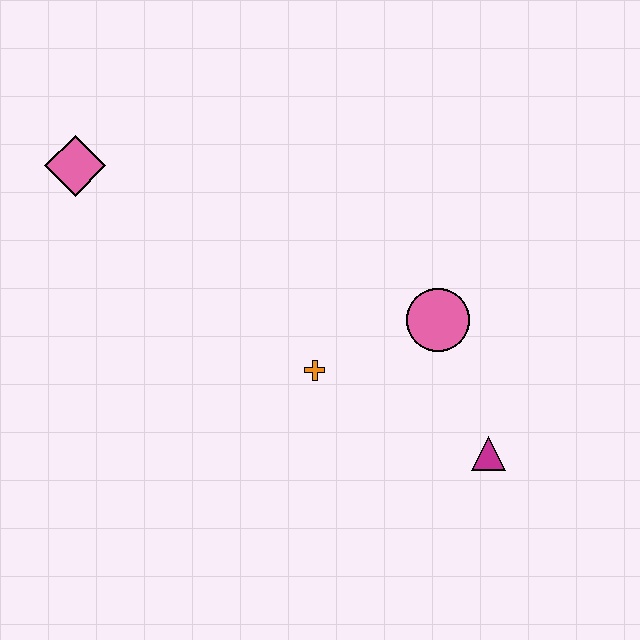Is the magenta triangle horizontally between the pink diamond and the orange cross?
No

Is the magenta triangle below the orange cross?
Yes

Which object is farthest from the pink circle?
The pink diamond is farthest from the pink circle.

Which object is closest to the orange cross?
The pink circle is closest to the orange cross.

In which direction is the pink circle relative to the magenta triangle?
The pink circle is above the magenta triangle.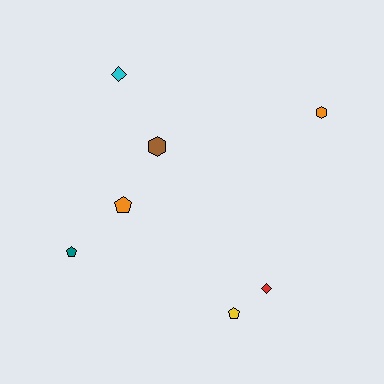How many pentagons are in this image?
There are 3 pentagons.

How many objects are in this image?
There are 7 objects.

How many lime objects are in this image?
There are no lime objects.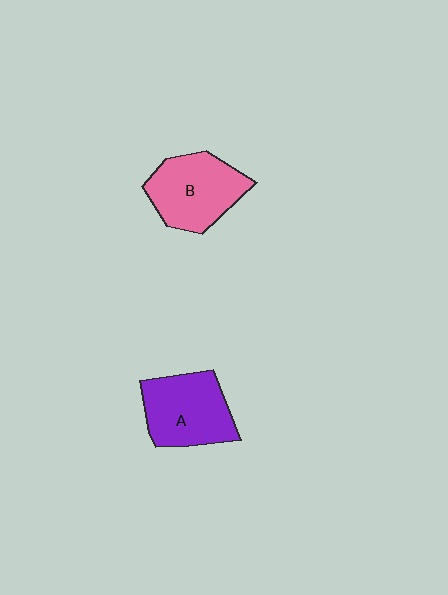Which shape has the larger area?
Shape B (pink).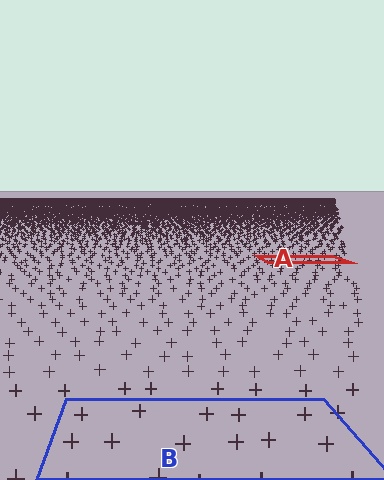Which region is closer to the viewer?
Region B is closer. The texture elements there are larger and more spread out.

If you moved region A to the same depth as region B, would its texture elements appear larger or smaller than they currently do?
They would appear larger. At a closer depth, the same texture elements are projected at a bigger on-screen size.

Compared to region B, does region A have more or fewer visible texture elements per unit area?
Region A has more texture elements per unit area — they are packed more densely because it is farther away.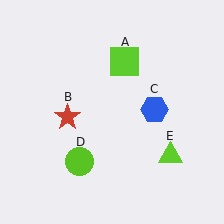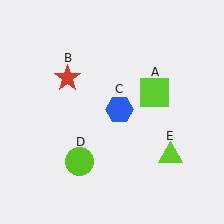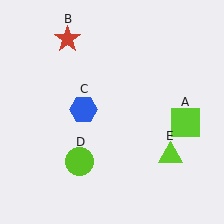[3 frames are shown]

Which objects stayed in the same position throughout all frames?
Lime circle (object D) and lime triangle (object E) remained stationary.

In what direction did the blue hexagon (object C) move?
The blue hexagon (object C) moved left.